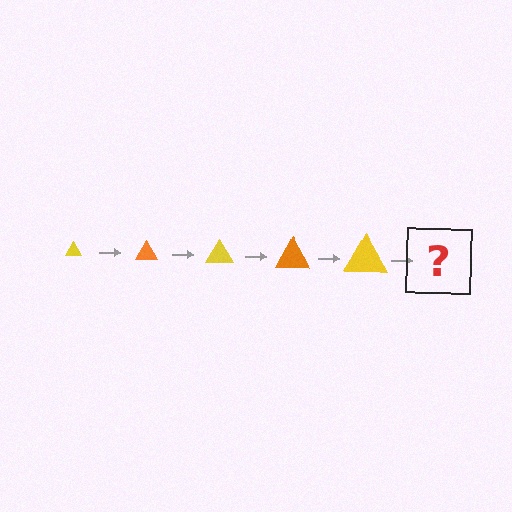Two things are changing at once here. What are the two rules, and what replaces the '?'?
The two rules are that the triangle grows larger each step and the color cycles through yellow and orange. The '?' should be an orange triangle, larger than the previous one.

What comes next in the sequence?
The next element should be an orange triangle, larger than the previous one.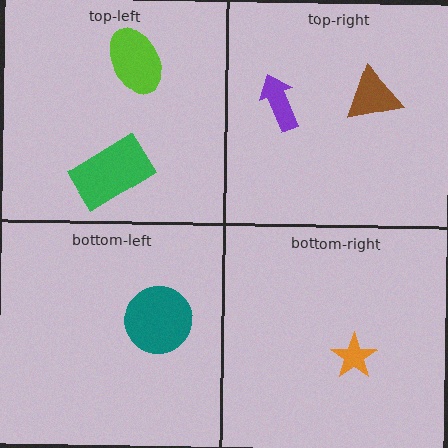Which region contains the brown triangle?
The top-right region.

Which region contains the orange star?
The bottom-right region.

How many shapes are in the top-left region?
2.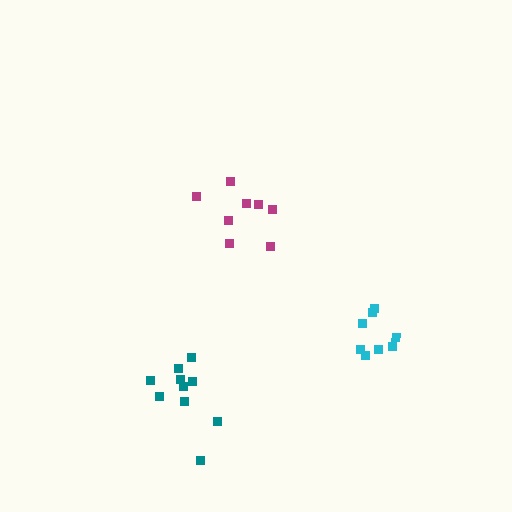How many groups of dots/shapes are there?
There are 3 groups.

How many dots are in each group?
Group 1: 8 dots, Group 2: 8 dots, Group 3: 10 dots (26 total).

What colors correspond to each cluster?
The clusters are colored: cyan, magenta, teal.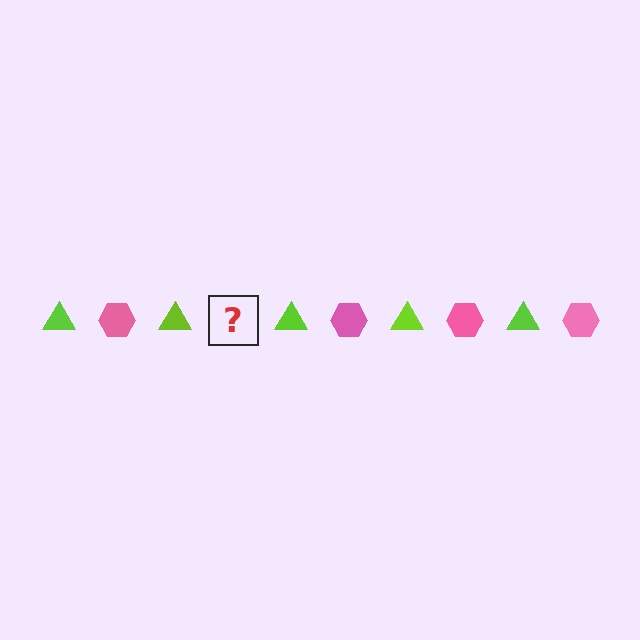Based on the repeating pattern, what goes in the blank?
The blank should be a pink hexagon.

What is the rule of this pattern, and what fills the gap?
The rule is that the pattern alternates between lime triangle and pink hexagon. The gap should be filled with a pink hexagon.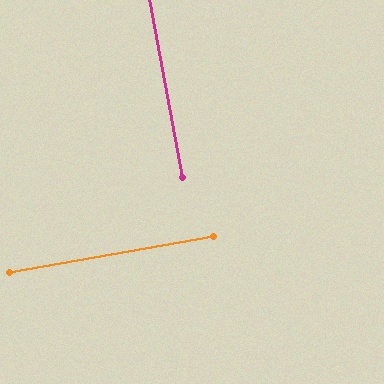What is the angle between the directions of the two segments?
Approximately 90 degrees.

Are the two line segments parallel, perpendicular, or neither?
Perpendicular — they meet at approximately 90°.